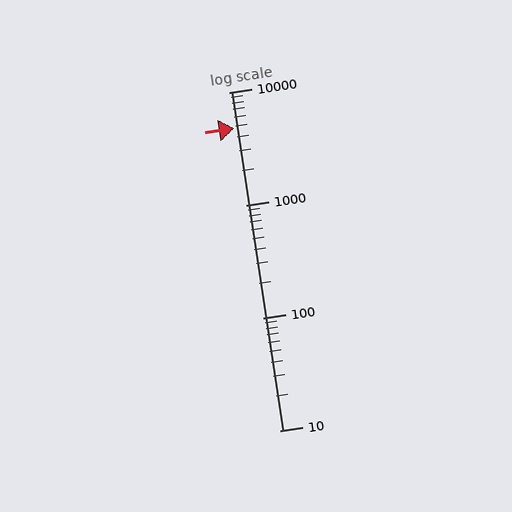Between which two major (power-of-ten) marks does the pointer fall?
The pointer is between 1000 and 10000.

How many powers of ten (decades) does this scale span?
The scale spans 3 decades, from 10 to 10000.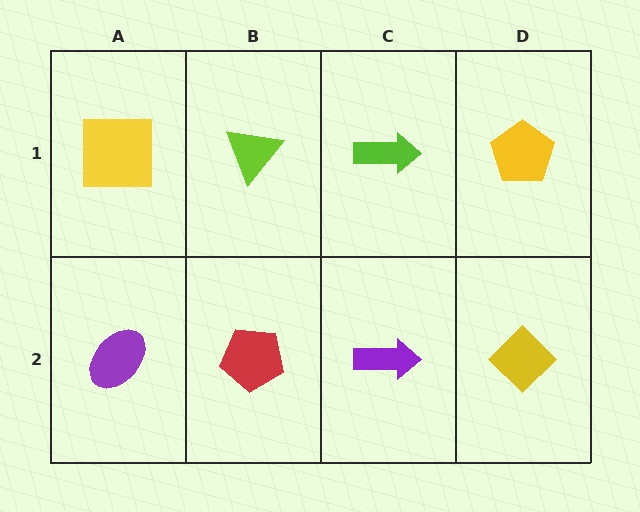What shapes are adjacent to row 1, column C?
A purple arrow (row 2, column C), a lime triangle (row 1, column B), a yellow pentagon (row 1, column D).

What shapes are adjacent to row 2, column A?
A yellow square (row 1, column A), a red pentagon (row 2, column B).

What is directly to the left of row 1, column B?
A yellow square.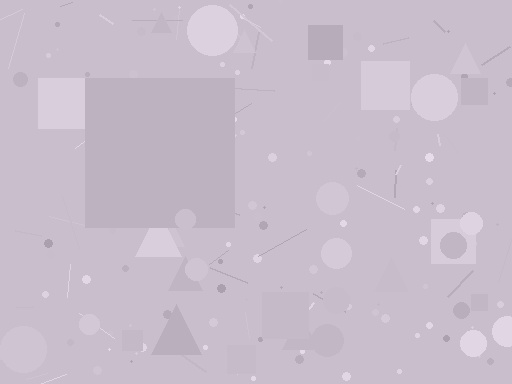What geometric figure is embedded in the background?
A square is embedded in the background.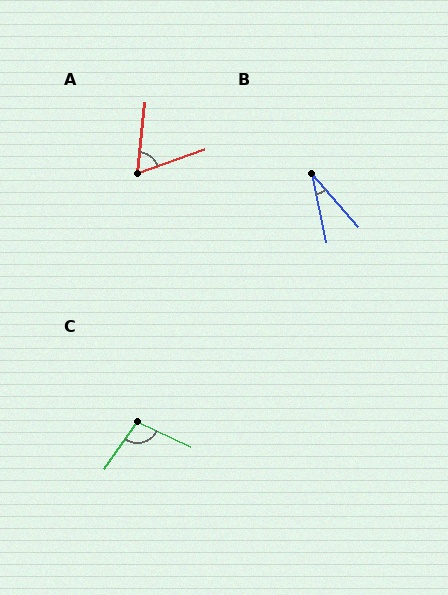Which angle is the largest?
C, at approximately 99 degrees.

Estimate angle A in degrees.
Approximately 64 degrees.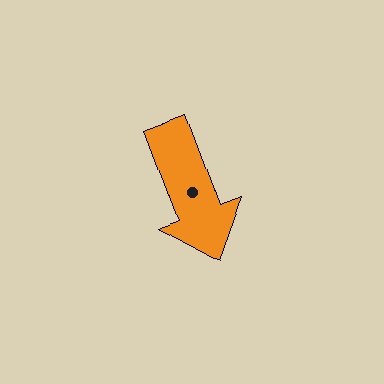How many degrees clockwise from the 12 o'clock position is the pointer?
Approximately 159 degrees.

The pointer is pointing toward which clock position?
Roughly 5 o'clock.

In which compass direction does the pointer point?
South.